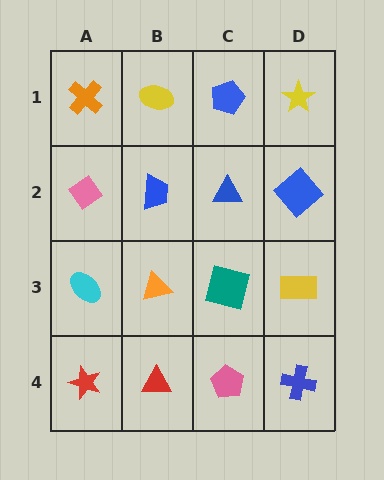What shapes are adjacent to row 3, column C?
A blue triangle (row 2, column C), a pink pentagon (row 4, column C), an orange triangle (row 3, column B), a yellow rectangle (row 3, column D).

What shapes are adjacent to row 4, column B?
An orange triangle (row 3, column B), a red star (row 4, column A), a pink pentagon (row 4, column C).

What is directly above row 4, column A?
A cyan ellipse.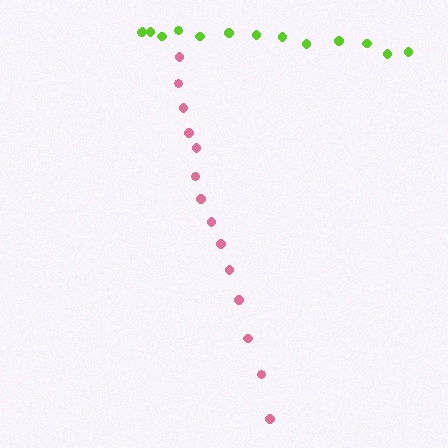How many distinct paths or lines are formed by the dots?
There are 2 distinct paths.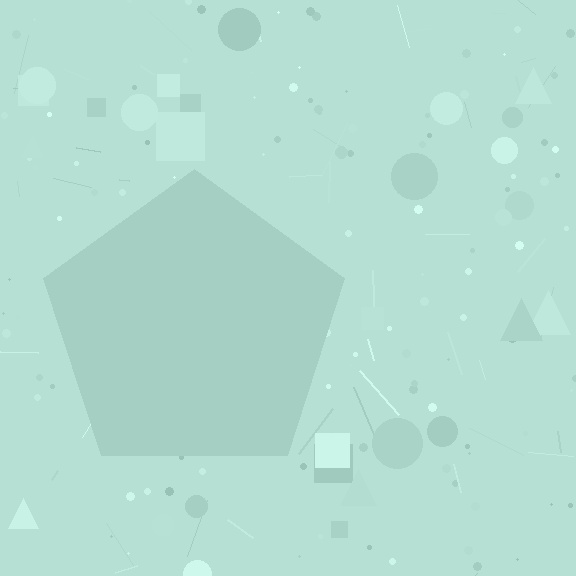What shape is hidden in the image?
A pentagon is hidden in the image.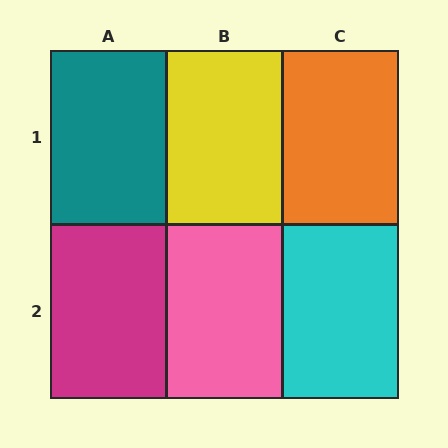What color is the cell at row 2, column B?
Pink.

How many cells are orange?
1 cell is orange.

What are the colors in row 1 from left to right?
Teal, yellow, orange.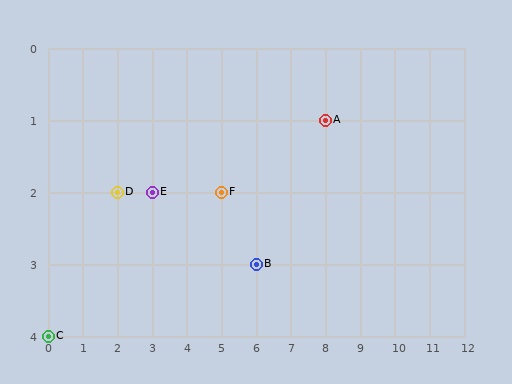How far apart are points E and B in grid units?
Points E and B are 3 columns and 1 row apart (about 3.2 grid units diagonally).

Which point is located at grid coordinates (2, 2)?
Point D is at (2, 2).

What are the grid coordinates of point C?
Point C is at grid coordinates (0, 4).